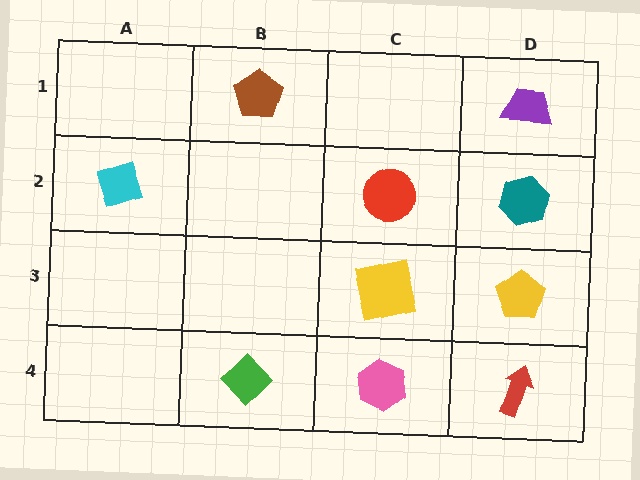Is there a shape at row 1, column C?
No, that cell is empty.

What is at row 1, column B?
A brown pentagon.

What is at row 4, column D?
A red arrow.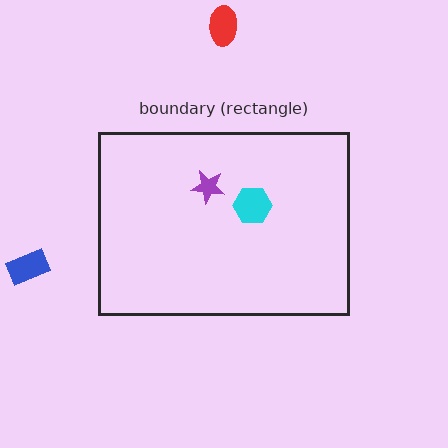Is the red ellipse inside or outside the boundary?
Outside.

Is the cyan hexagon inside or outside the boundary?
Inside.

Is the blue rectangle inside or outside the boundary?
Outside.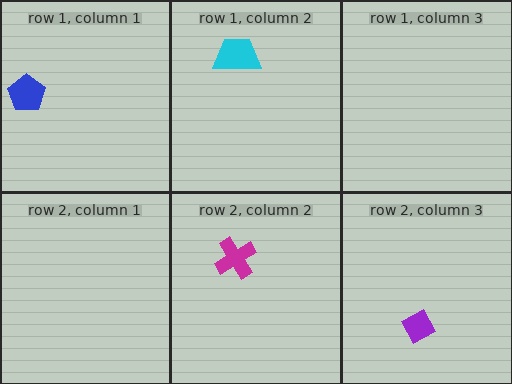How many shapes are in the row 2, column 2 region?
1.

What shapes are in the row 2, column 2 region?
The magenta cross.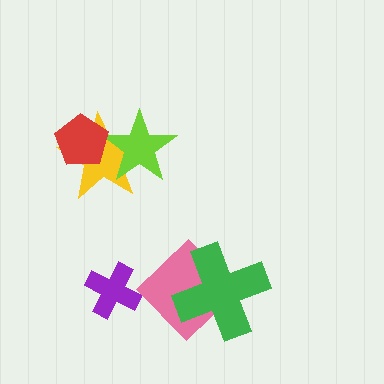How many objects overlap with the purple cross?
0 objects overlap with the purple cross.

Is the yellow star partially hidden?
Yes, it is partially covered by another shape.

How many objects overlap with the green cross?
1 object overlaps with the green cross.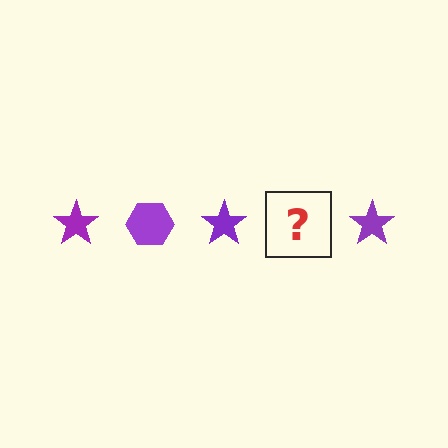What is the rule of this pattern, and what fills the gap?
The rule is that the pattern cycles through star, hexagon shapes in purple. The gap should be filled with a purple hexagon.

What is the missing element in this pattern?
The missing element is a purple hexagon.